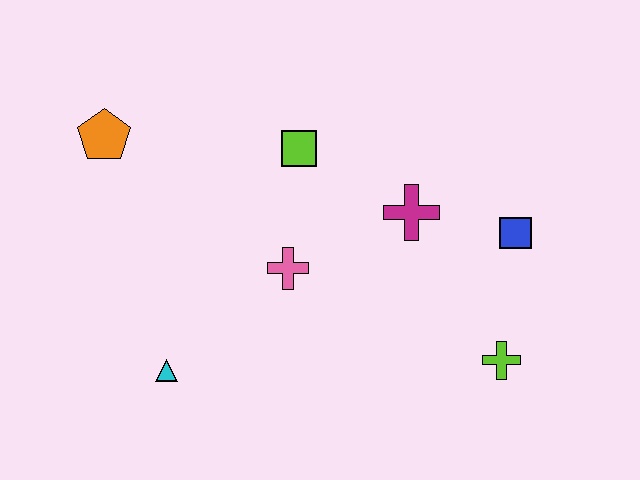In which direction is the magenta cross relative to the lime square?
The magenta cross is to the right of the lime square.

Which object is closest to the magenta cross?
The blue square is closest to the magenta cross.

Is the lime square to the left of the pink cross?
No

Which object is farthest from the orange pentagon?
The lime cross is farthest from the orange pentagon.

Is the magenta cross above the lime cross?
Yes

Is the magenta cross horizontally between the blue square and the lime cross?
No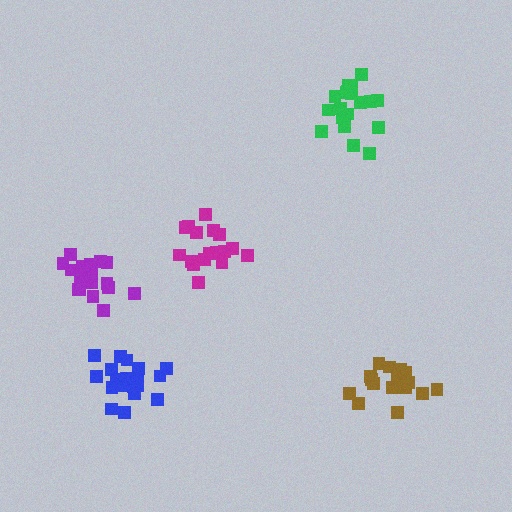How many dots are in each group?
Group 1: 17 dots, Group 2: 19 dots, Group 3: 19 dots, Group 4: 19 dots, Group 5: 19 dots (93 total).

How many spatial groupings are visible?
There are 5 spatial groupings.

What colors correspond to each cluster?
The clusters are colored: magenta, blue, purple, green, brown.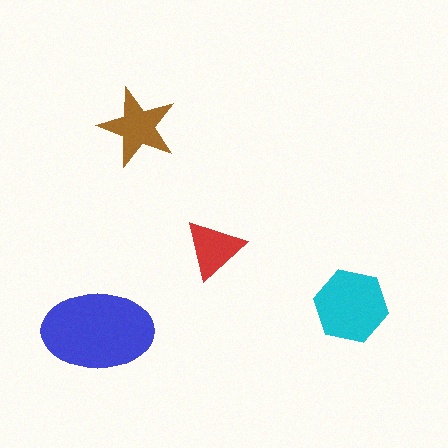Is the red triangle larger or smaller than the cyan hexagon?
Smaller.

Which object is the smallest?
The red triangle.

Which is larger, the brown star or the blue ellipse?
The blue ellipse.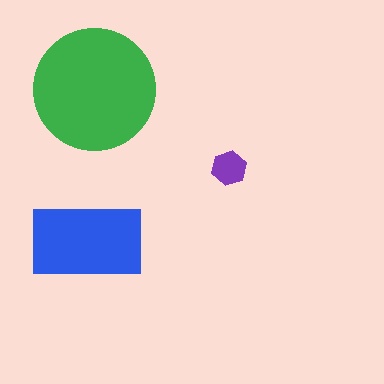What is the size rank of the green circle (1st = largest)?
1st.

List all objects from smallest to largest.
The purple hexagon, the blue rectangle, the green circle.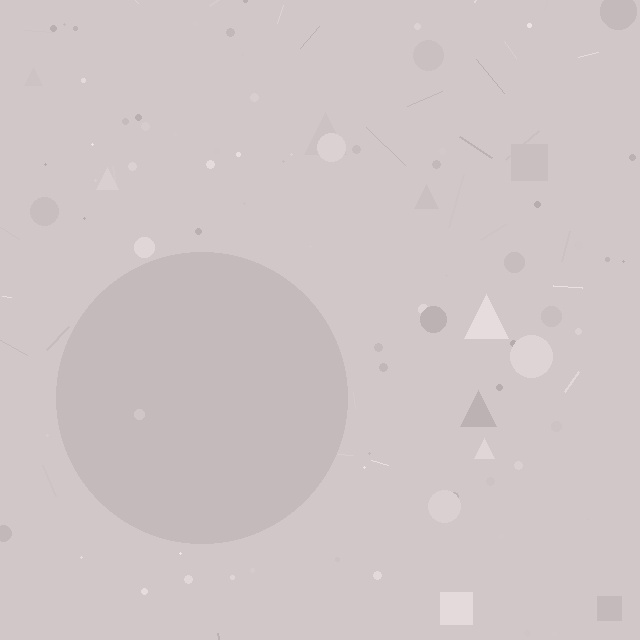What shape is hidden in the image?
A circle is hidden in the image.